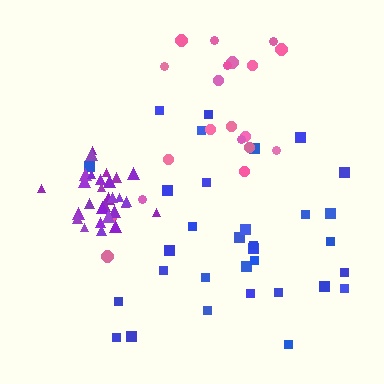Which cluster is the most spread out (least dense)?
Pink.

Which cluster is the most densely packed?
Purple.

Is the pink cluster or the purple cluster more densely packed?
Purple.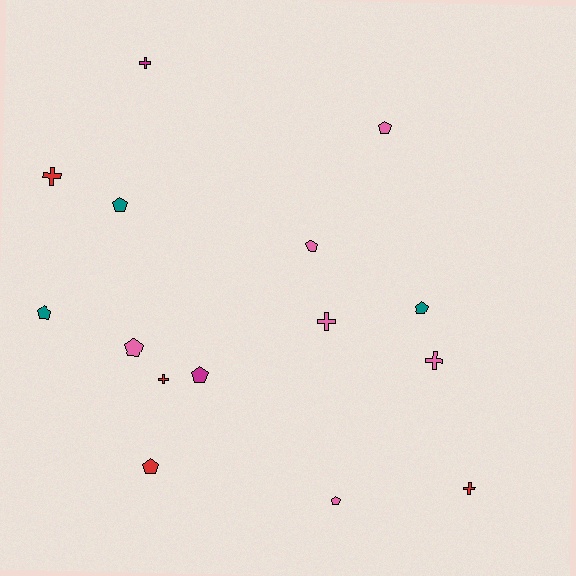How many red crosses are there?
There are 3 red crosses.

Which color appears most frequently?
Pink, with 6 objects.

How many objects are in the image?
There are 15 objects.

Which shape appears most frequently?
Pentagon, with 9 objects.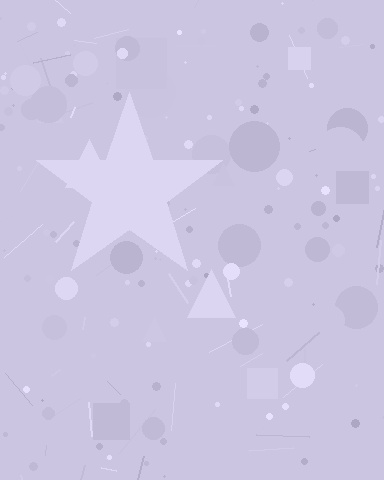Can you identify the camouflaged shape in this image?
The camouflaged shape is a star.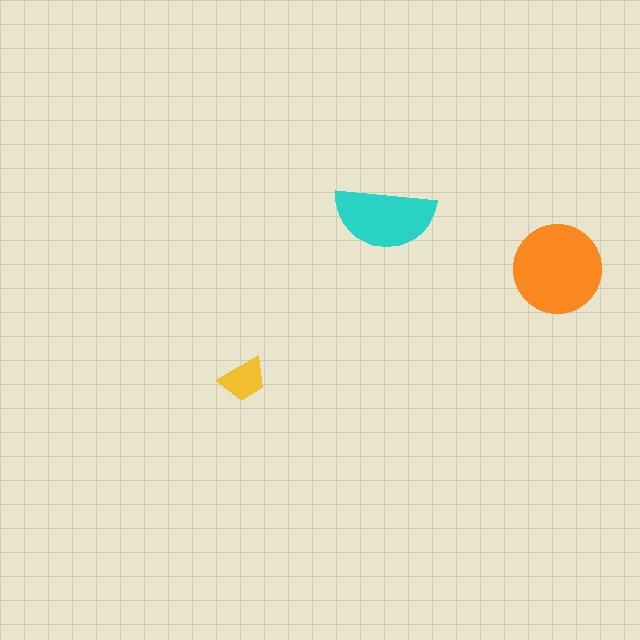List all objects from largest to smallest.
The orange circle, the cyan semicircle, the yellow trapezoid.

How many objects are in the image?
There are 3 objects in the image.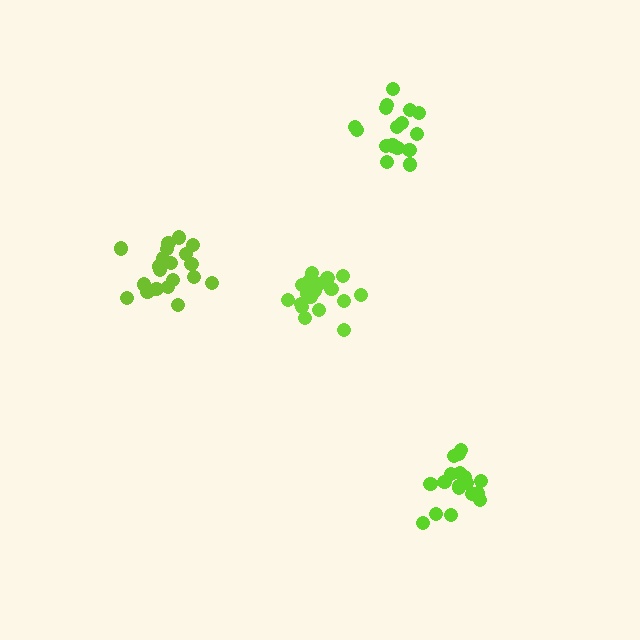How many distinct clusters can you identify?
There are 4 distinct clusters.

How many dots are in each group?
Group 1: 18 dots, Group 2: 16 dots, Group 3: 19 dots, Group 4: 21 dots (74 total).